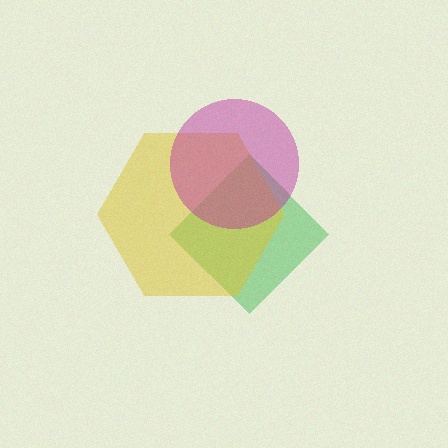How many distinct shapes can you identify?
There are 3 distinct shapes: a green diamond, a yellow hexagon, a magenta circle.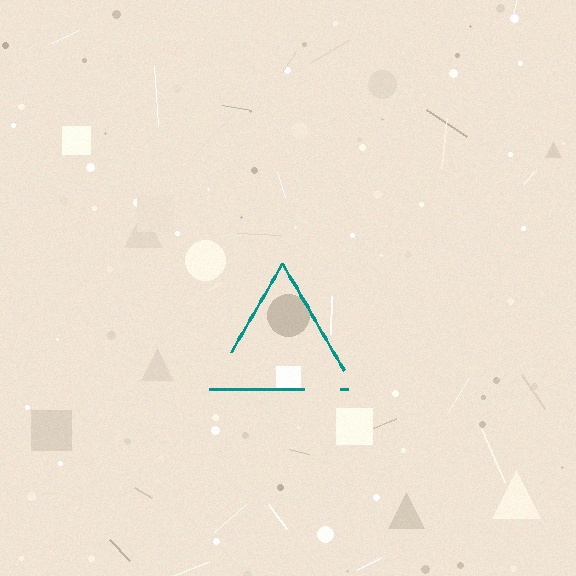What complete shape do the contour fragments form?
The contour fragments form a triangle.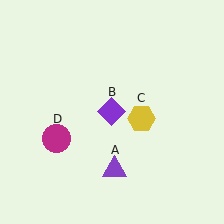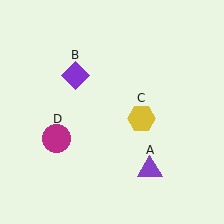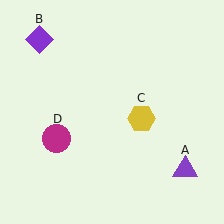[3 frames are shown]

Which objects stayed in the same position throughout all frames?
Yellow hexagon (object C) and magenta circle (object D) remained stationary.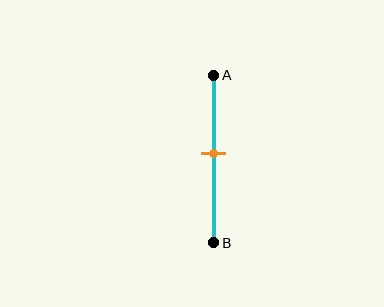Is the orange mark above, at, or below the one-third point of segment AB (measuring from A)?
The orange mark is below the one-third point of segment AB.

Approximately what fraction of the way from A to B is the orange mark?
The orange mark is approximately 45% of the way from A to B.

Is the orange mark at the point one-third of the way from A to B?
No, the mark is at about 45% from A, not at the 33% one-third point.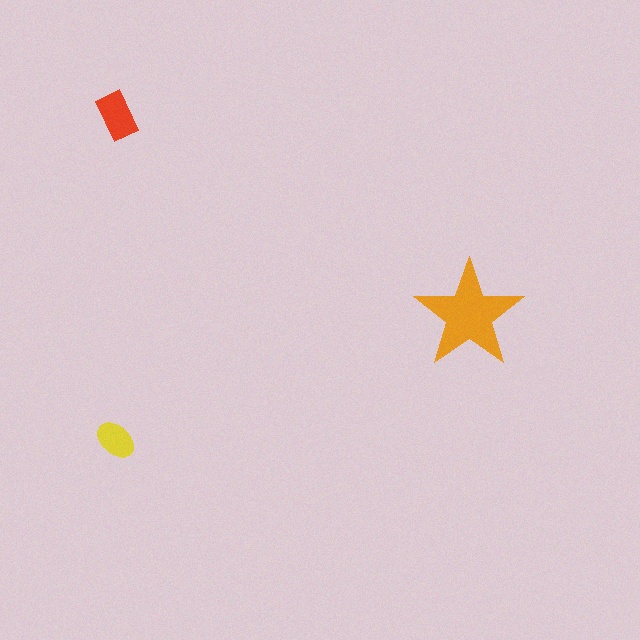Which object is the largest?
The orange star.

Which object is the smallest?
The yellow ellipse.